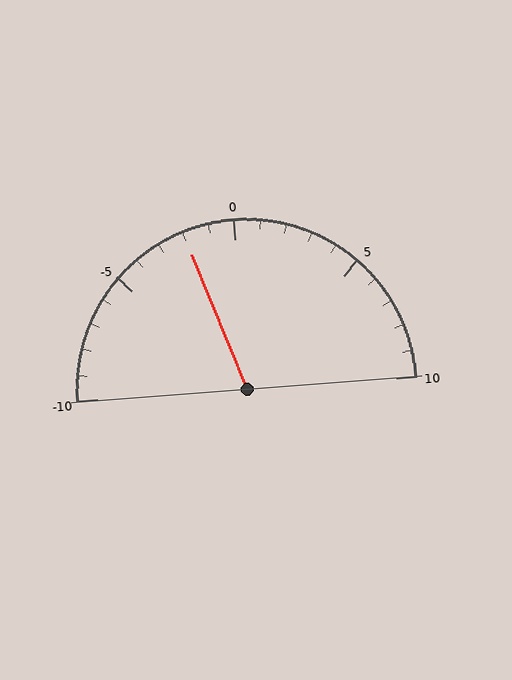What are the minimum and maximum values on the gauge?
The gauge ranges from -10 to 10.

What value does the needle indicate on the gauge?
The needle indicates approximately -2.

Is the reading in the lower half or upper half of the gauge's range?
The reading is in the lower half of the range (-10 to 10).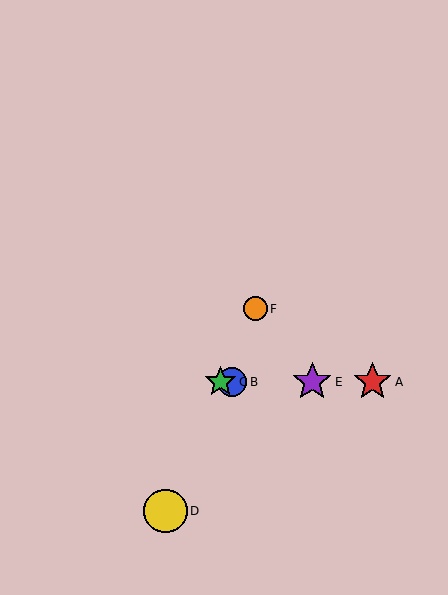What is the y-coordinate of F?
Object F is at y≈309.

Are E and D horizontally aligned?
No, E is at y≈382 and D is at y≈511.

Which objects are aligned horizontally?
Objects A, B, C, E are aligned horizontally.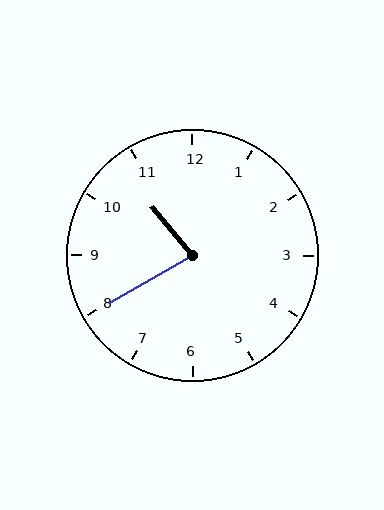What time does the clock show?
10:40.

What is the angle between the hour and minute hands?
Approximately 80 degrees.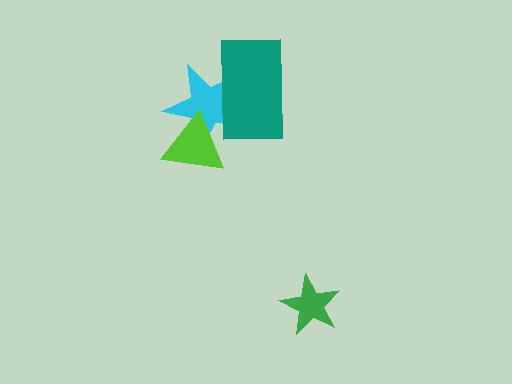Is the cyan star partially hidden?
Yes, it is partially covered by another shape.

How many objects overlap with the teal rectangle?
1 object overlaps with the teal rectangle.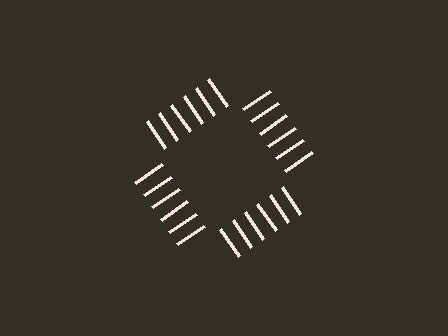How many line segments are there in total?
24 — 6 along each of the 4 edges.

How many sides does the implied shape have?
4 sides — the line-ends trace a square.